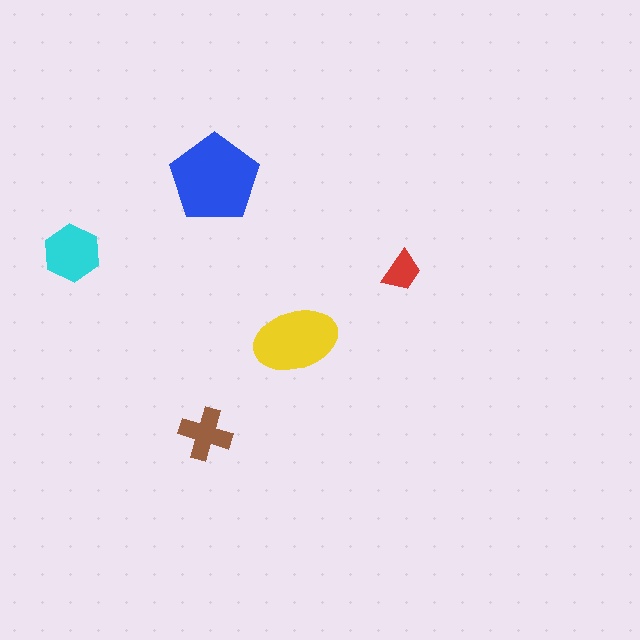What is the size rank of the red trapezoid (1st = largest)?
5th.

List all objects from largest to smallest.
The blue pentagon, the yellow ellipse, the cyan hexagon, the brown cross, the red trapezoid.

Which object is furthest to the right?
The red trapezoid is rightmost.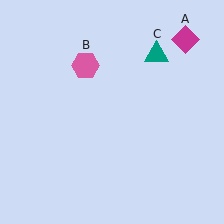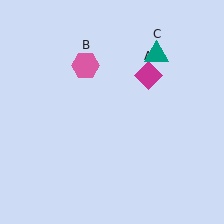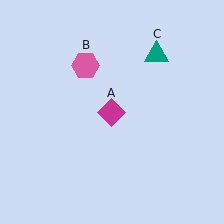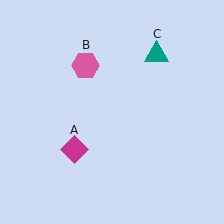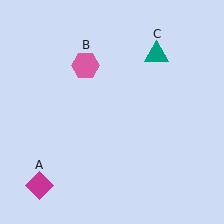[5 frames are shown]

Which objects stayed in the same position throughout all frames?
Pink hexagon (object B) and teal triangle (object C) remained stationary.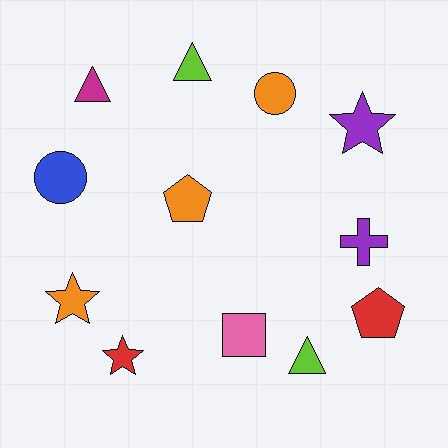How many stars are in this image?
There are 3 stars.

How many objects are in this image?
There are 12 objects.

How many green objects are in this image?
There are no green objects.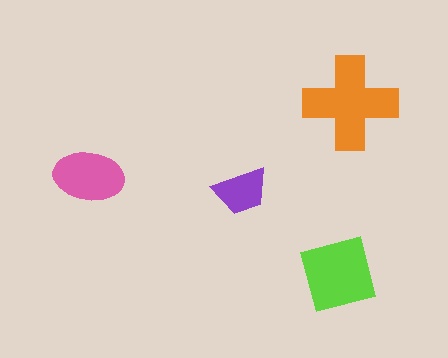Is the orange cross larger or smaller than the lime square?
Larger.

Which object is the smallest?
The purple trapezoid.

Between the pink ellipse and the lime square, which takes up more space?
The lime square.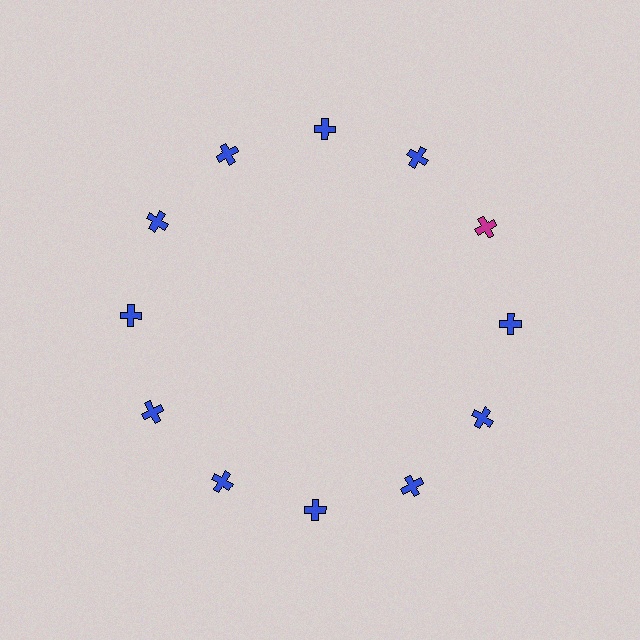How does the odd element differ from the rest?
It has a different color: magenta instead of blue.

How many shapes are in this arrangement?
There are 12 shapes arranged in a ring pattern.